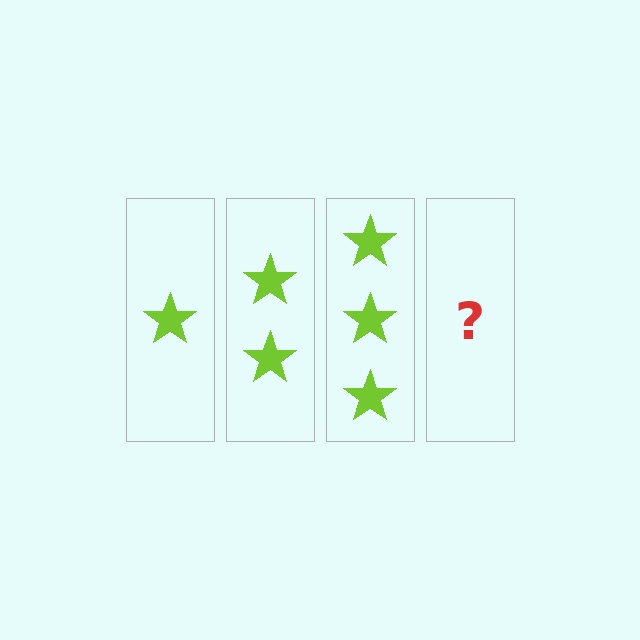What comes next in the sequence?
The next element should be 4 stars.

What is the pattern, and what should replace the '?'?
The pattern is that each step adds one more star. The '?' should be 4 stars.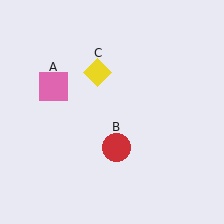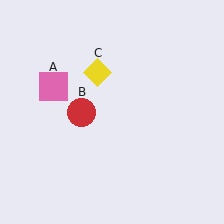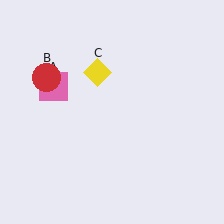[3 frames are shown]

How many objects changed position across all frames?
1 object changed position: red circle (object B).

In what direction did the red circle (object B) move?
The red circle (object B) moved up and to the left.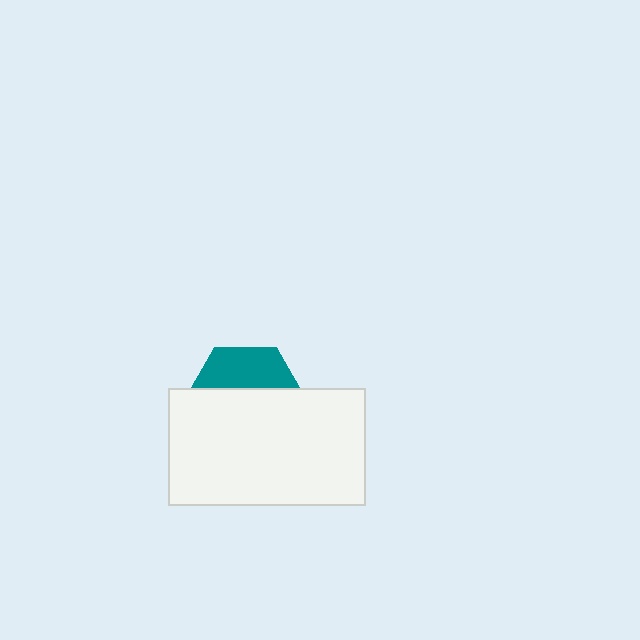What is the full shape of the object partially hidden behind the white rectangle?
The partially hidden object is a teal hexagon.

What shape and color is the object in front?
The object in front is a white rectangle.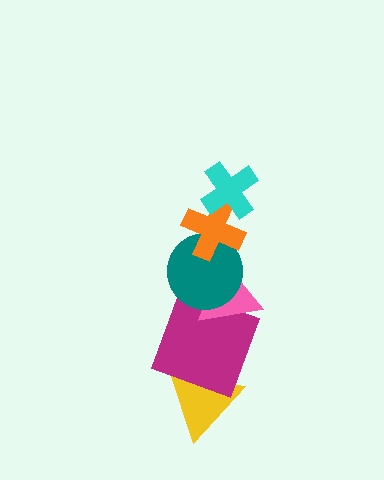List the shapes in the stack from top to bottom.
From top to bottom: the cyan cross, the orange cross, the teal circle, the pink triangle, the magenta square, the yellow triangle.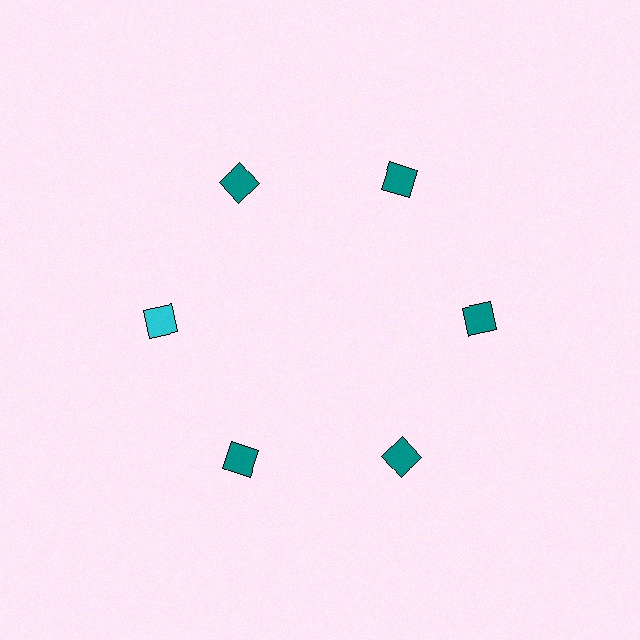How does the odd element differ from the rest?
It has a different color: cyan instead of teal.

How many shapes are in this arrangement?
There are 6 shapes arranged in a ring pattern.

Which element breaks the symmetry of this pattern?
The cyan square at roughly the 9 o'clock position breaks the symmetry. All other shapes are teal squares.